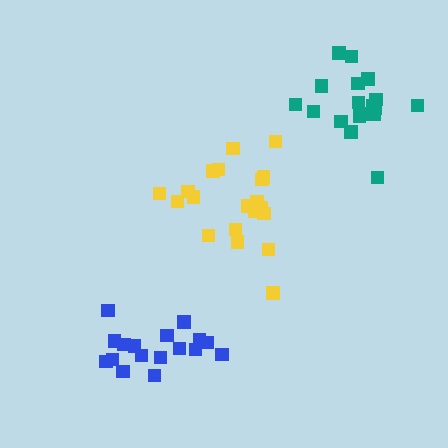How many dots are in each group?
Group 1: 18 dots, Group 2: 20 dots, Group 3: 17 dots (55 total).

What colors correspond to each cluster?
The clusters are colored: teal, yellow, blue.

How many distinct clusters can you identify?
There are 3 distinct clusters.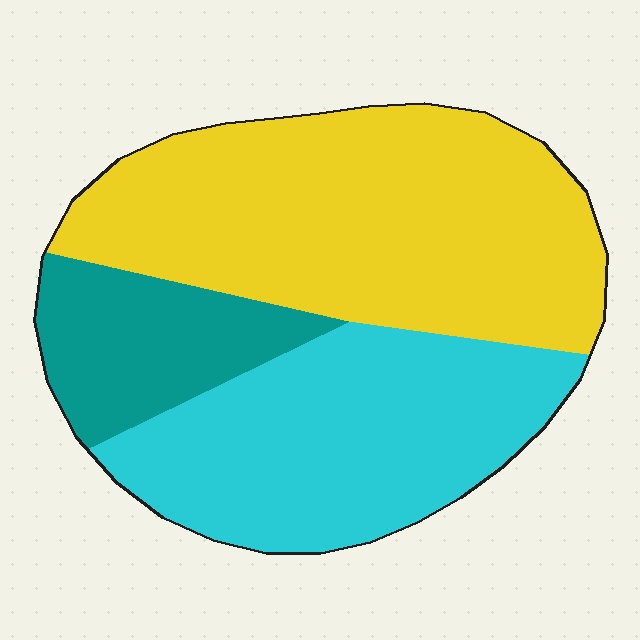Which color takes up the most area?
Yellow, at roughly 50%.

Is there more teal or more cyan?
Cyan.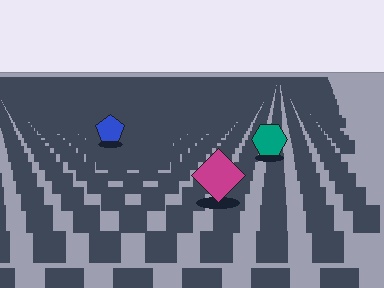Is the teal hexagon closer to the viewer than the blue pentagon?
Yes. The teal hexagon is closer — you can tell from the texture gradient: the ground texture is coarser near it.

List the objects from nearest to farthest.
From nearest to farthest: the magenta diamond, the teal hexagon, the blue pentagon.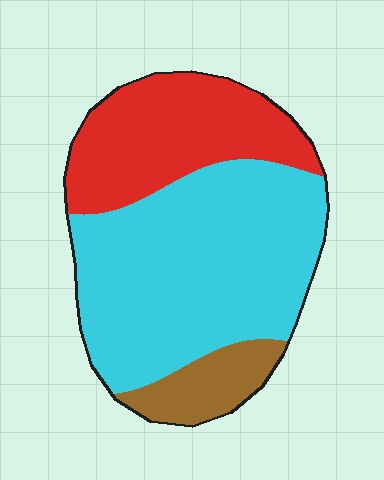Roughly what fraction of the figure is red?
Red covers 30% of the figure.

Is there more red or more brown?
Red.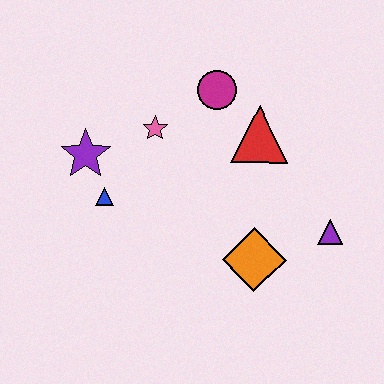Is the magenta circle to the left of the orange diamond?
Yes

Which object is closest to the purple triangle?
The orange diamond is closest to the purple triangle.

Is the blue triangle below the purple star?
Yes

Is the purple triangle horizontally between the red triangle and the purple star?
No